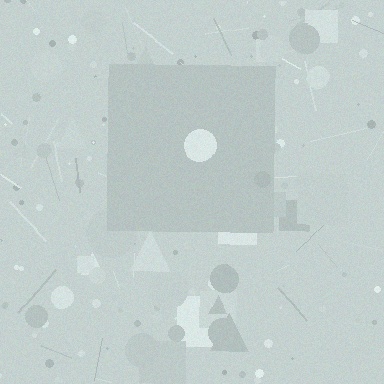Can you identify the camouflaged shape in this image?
The camouflaged shape is a square.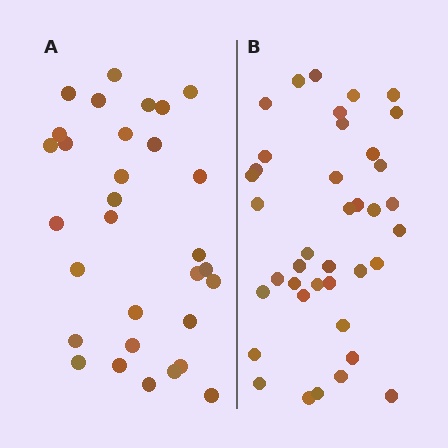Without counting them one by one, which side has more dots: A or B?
Region B (the right region) has more dots.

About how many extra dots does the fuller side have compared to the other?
Region B has roughly 8 or so more dots than region A.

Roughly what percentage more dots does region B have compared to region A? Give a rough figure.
About 25% more.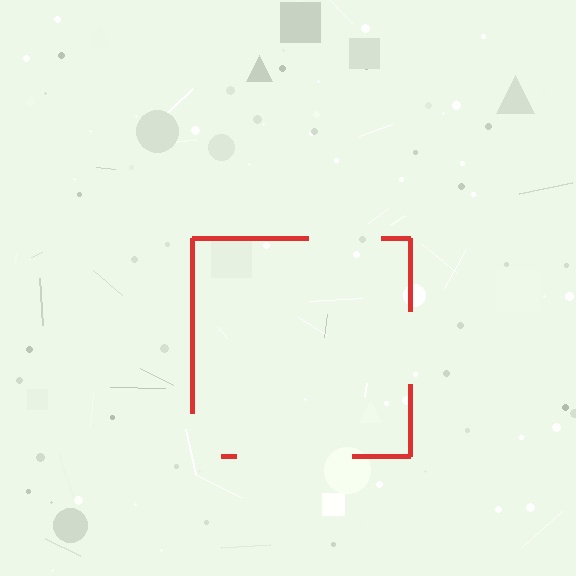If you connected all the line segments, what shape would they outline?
They would outline a square.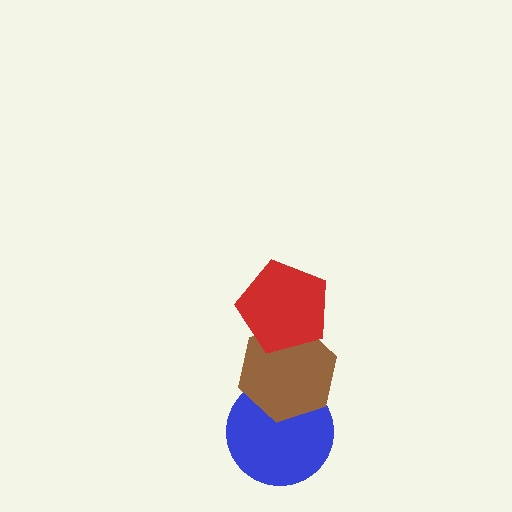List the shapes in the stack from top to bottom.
From top to bottom: the red pentagon, the brown hexagon, the blue circle.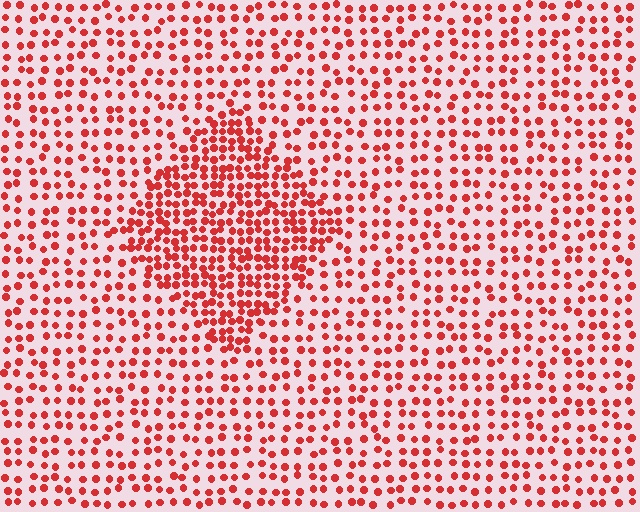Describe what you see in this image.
The image contains small red elements arranged at two different densities. A diamond-shaped region is visible where the elements are more densely packed than the surrounding area.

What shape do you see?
I see a diamond.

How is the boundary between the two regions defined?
The boundary is defined by a change in element density (approximately 2.0x ratio). All elements are the same color, size, and shape.